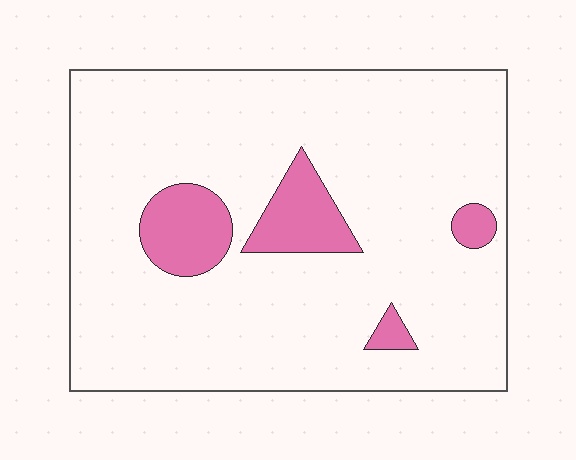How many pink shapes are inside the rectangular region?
4.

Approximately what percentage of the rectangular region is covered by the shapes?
Approximately 10%.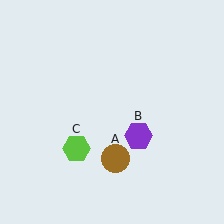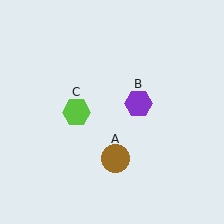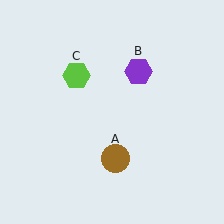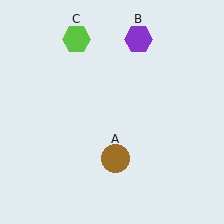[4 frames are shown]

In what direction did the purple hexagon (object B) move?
The purple hexagon (object B) moved up.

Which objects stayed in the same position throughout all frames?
Brown circle (object A) remained stationary.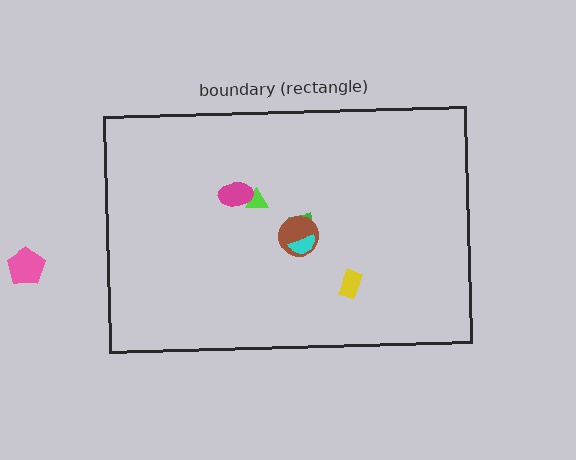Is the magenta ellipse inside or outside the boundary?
Inside.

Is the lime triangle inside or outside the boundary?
Inside.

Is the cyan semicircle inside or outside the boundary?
Inside.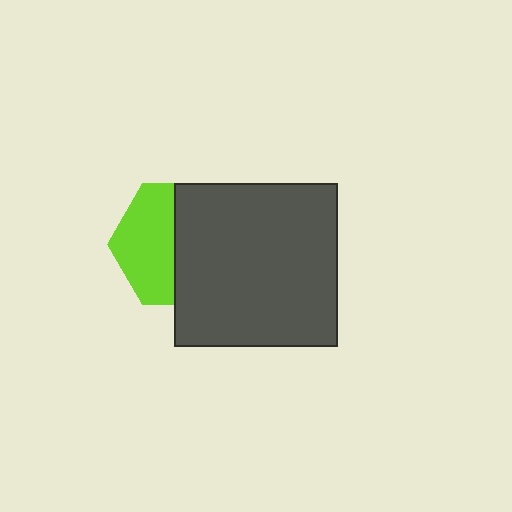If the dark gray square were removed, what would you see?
You would see the complete lime hexagon.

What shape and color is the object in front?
The object in front is a dark gray square.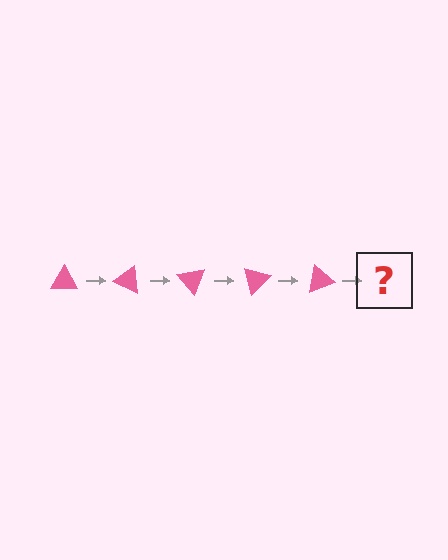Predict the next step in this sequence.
The next step is a pink triangle rotated 125 degrees.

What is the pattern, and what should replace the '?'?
The pattern is that the triangle rotates 25 degrees each step. The '?' should be a pink triangle rotated 125 degrees.